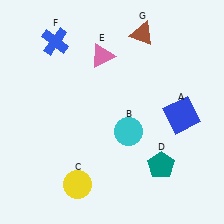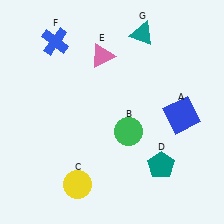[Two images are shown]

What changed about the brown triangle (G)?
In Image 1, G is brown. In Image 2, it changed to teal.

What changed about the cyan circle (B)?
In Image 1, B is cyan. In Image 2, it changed to green.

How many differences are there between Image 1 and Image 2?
There are 2 differences between the two images.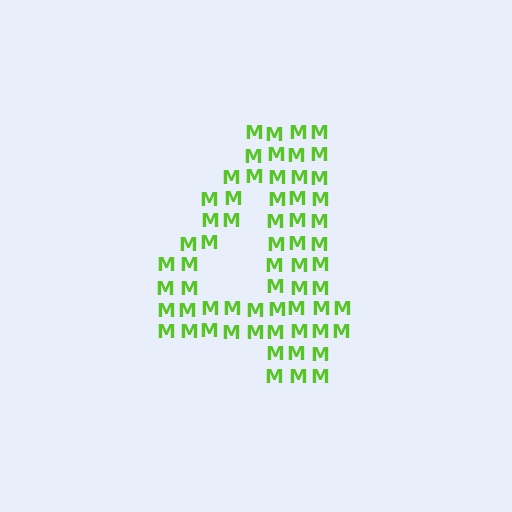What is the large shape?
The large shape is the digit 4.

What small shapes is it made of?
It is made of small letter M's.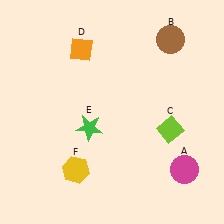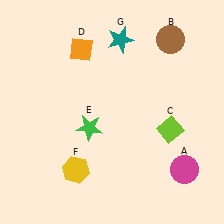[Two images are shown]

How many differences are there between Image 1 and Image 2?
There is 1 difference between the two images.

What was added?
A teal star (G) was added in Image 2.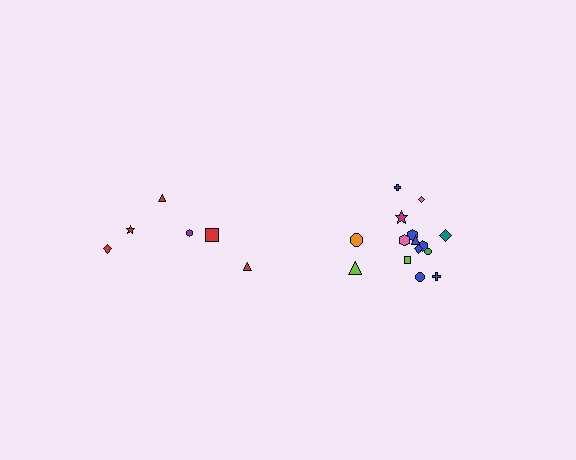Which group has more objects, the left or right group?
The right group.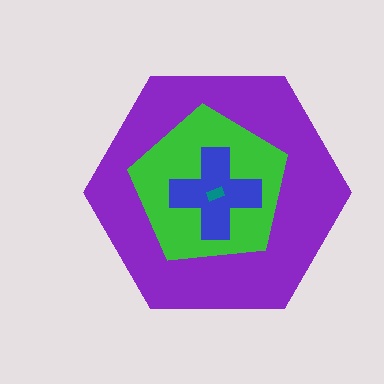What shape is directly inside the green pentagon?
The blue cross.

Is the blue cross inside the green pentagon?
Yes.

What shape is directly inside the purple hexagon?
The green pentagon.